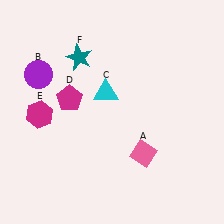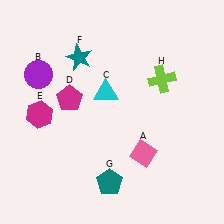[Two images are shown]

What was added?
A teal pentagon (G), a lime cross (H) were added in Image 2.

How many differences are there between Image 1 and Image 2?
There are 2 differences between the two images.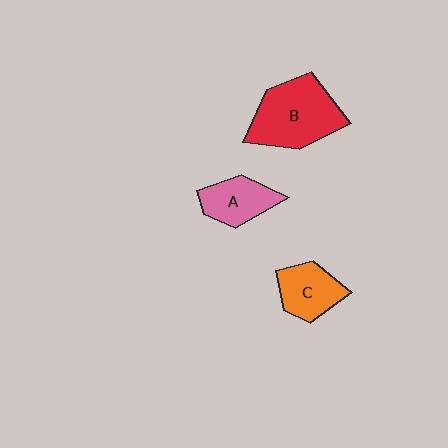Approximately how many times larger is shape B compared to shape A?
Approximately 1.8 times.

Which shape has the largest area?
Shape B (red).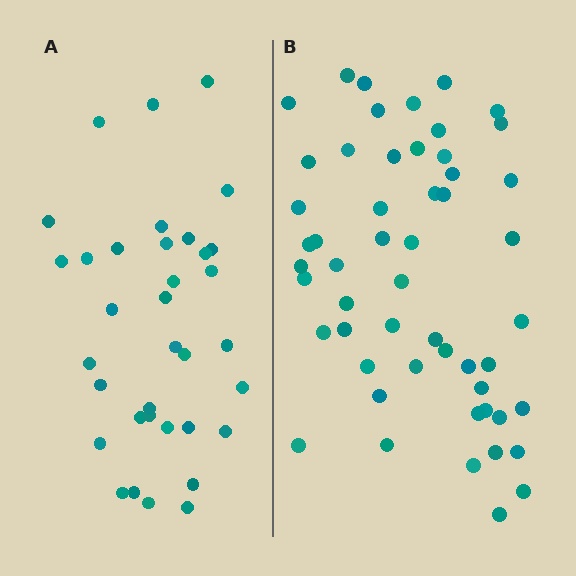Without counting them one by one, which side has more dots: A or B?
Region B (the right region) has more dots.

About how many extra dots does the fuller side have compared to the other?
Region B has approximately 20 more dots than region A.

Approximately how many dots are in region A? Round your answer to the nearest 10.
About 40 dots. (The exact count is 35, which rounds to 40.)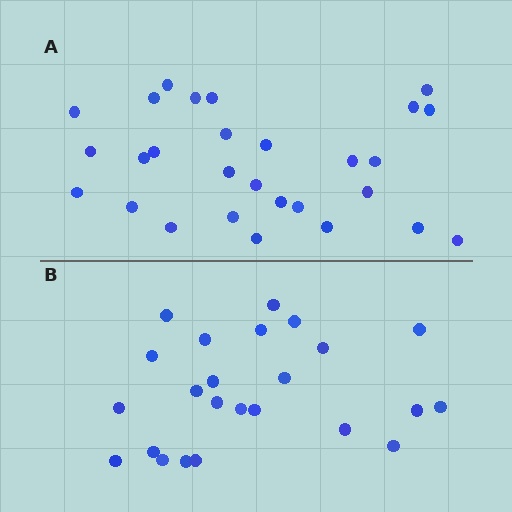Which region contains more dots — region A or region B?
Region A (the top region) has more dots.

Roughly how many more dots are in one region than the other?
Region A has about 4 more dots than region B.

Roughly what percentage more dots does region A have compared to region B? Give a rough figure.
About 15% more.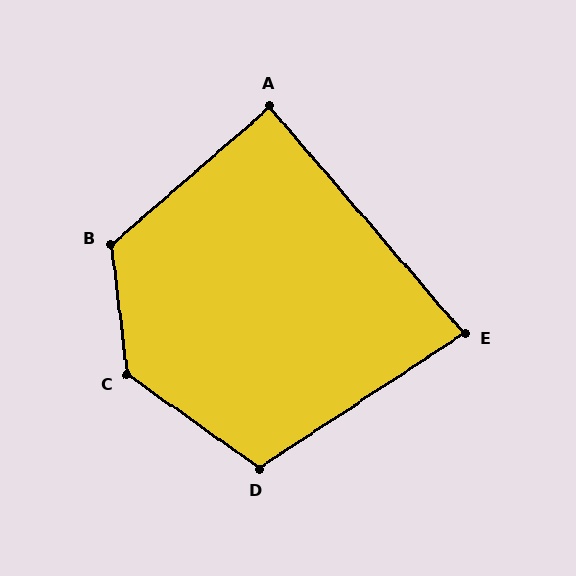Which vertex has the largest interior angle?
C, at approximately 133 degrees.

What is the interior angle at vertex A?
Approximately 90 degrees (approximately right).